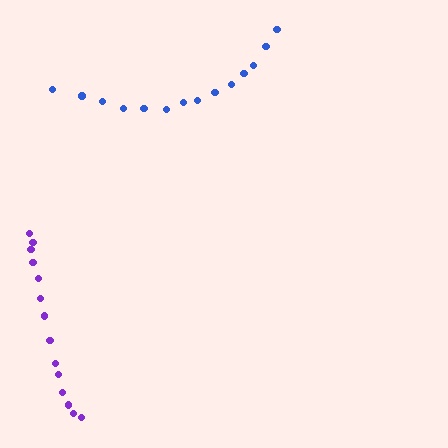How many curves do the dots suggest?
There are 2 distinct paths.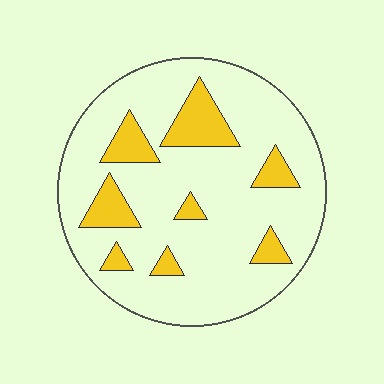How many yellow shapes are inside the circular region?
8.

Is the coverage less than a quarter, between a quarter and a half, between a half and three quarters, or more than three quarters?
Less than a quarter.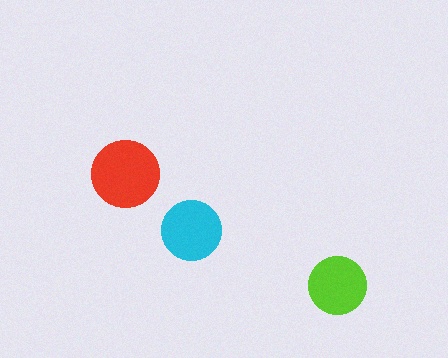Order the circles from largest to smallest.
the red one, the cyan one, the lime one.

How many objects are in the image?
There are 3 objects in the image.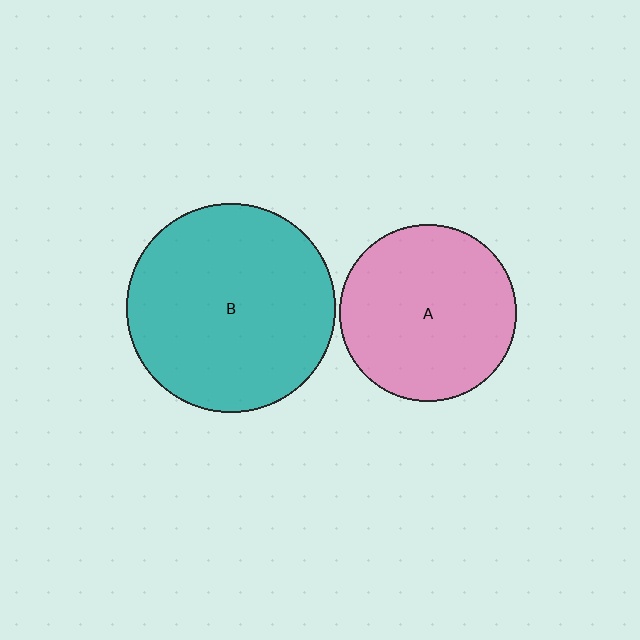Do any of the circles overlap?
No, none of the circles overlap.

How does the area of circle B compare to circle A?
Approximately 1.4 times.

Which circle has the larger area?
Circle B (teal).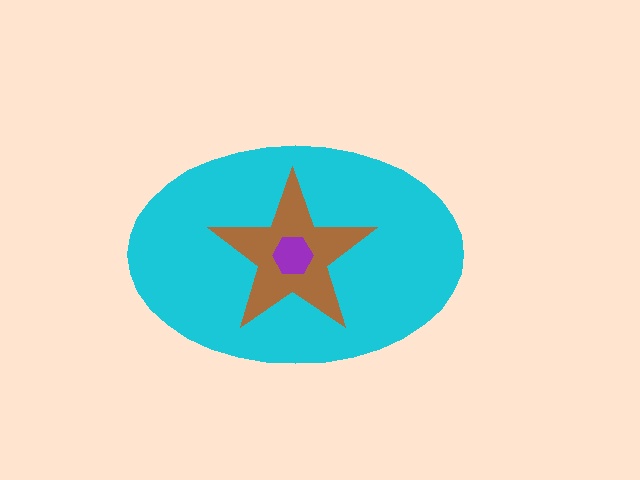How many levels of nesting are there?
3.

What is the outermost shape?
The cyan ellipse.